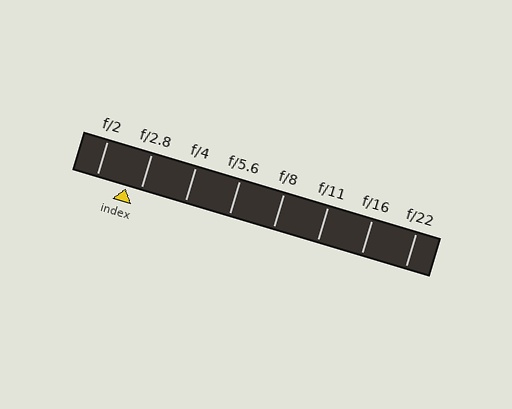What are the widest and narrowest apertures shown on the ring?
The widest aperture shown is f/2 and the narrowest is f/22.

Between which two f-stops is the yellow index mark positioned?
The index mark is between f/2 and f/2.8.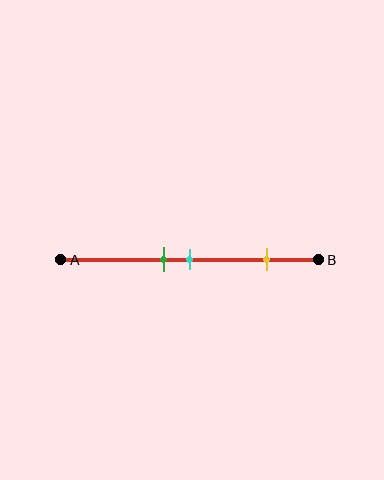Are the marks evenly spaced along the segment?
No, the marks are not evenly spaced.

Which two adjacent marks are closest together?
The green and cyan marks are the closest adjacent pair.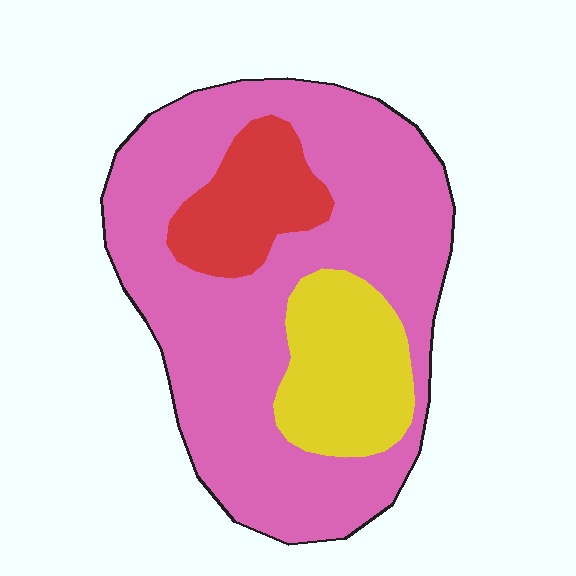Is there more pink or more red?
Pink.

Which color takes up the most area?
Pink, at roughly 70%.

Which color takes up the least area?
Red, at roughly 15%.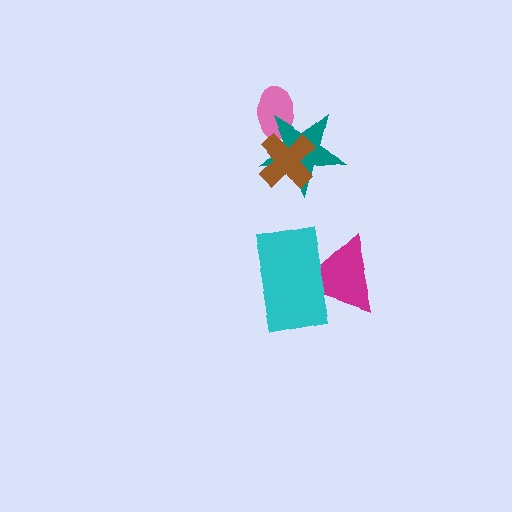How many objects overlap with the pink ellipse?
2 objects overlap with the pink ellipse.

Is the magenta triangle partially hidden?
Yes, it is partially covered by another shape.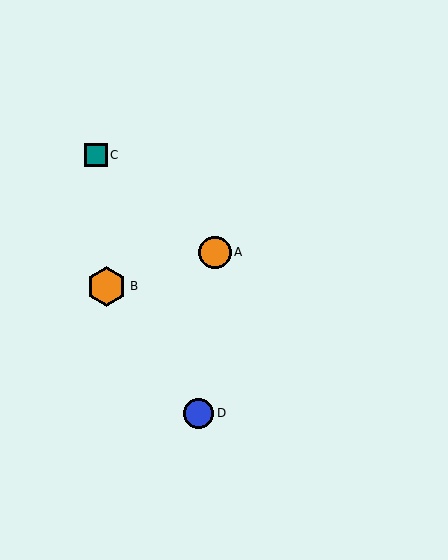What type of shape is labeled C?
Shape C is a teal square.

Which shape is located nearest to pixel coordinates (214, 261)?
The orange circle (labeled A) at (215, 252) is nearest to that location.